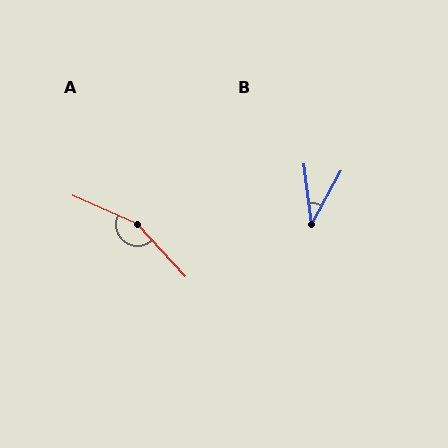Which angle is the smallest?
B, at approximately 36 degrees.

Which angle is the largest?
A, at approximately 156 degrees.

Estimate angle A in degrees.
Approximately 156 degrees.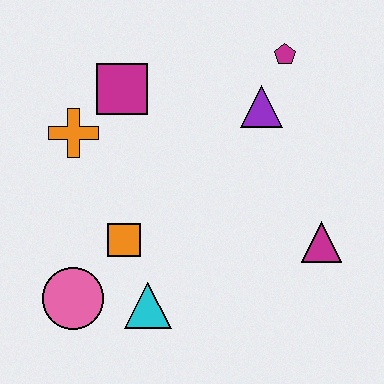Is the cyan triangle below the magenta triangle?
Yes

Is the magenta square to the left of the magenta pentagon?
Yes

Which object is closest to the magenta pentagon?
The purple triangle is closest to the magenta pentagon.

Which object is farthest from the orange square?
The magenta pentagon is farthest from the orange square.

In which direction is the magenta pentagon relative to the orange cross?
The magenta pentagon is to the right of the orange cross.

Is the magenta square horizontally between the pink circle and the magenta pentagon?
Yes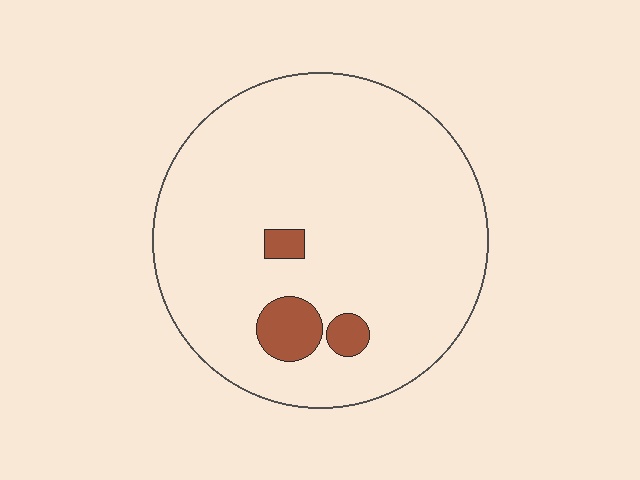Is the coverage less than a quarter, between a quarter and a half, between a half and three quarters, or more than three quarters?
Less than a quarter.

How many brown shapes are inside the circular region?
3.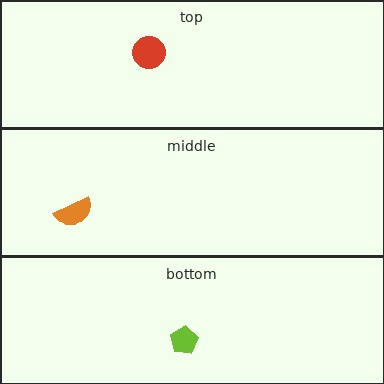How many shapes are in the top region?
1.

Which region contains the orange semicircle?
The middle region.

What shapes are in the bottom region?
The lime pentagon.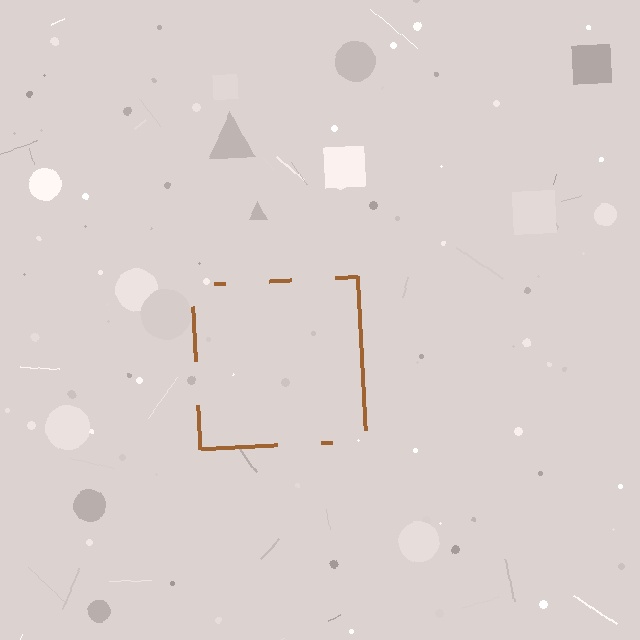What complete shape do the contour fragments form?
The contour fragments form a square.